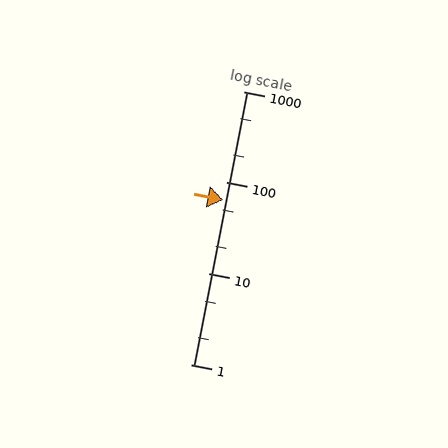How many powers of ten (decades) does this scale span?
The scale spans 3 decades, from 1 to 1000.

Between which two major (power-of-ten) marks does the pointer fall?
The pointer is between 10 and 100.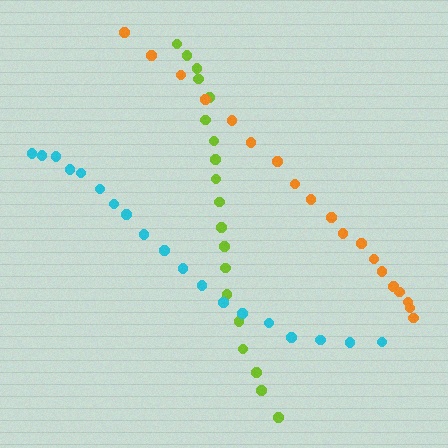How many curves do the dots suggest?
There are 3 distinct paths.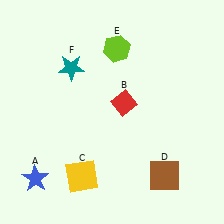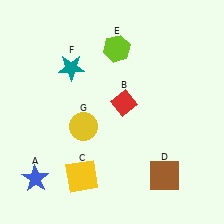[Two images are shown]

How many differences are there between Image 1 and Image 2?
There is 1 difference between the two images.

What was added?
A yellow circle (G) was added in Image 2.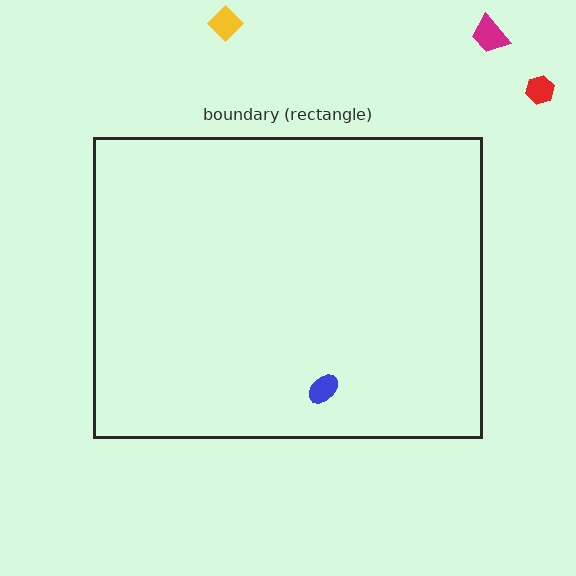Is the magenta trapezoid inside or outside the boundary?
Outside.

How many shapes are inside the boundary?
1 inside, 3 outside.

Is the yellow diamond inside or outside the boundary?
Outside.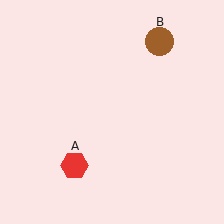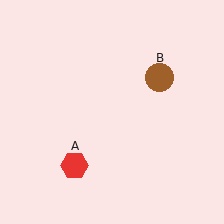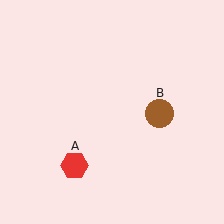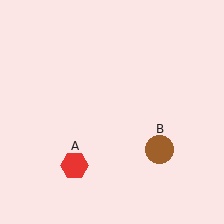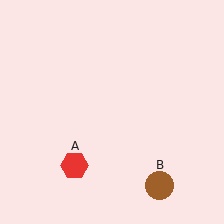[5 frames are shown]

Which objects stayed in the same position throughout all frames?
Red hexagon (object A) remained stationary.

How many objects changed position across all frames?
1 object changed position: brown circle (object B).